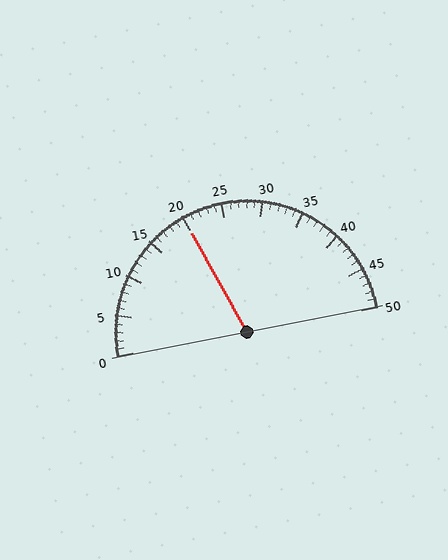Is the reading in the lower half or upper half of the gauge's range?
The reading is in the lower half of the range (0 to 50).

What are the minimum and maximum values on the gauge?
The gauge ranges from 0 to 50.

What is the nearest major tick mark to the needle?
The nearest major tick mark is 20.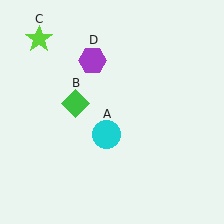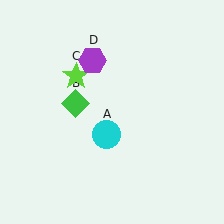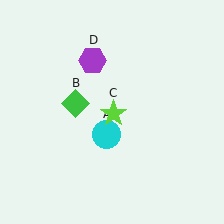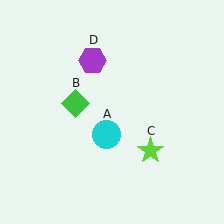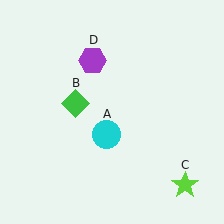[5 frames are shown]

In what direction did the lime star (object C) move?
The lime star (object C) moved down and to the right.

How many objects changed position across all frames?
1 object changed position: lime star (object C).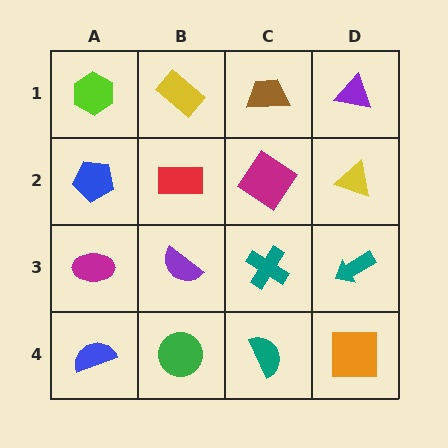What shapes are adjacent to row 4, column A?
A magenta ellipse (row 3, column A), a green circle (row 4, column B).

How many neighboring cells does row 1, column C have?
3.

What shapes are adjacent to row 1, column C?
A magenta diamond (row 2, column C), a yellow rectangle (row 1, column B), a purple triangle (row 1, column D).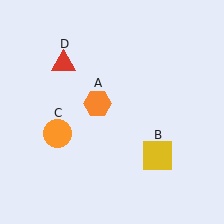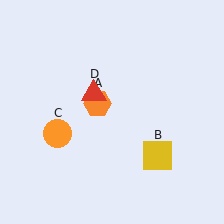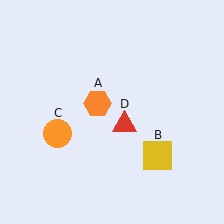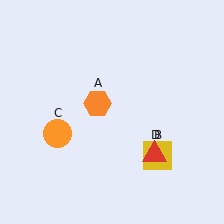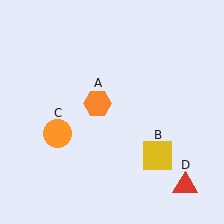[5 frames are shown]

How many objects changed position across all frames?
1 object changed position: red triangle (object D).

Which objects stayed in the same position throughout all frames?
Orange hexagon (object A) and yellow square (object B) and orange circle (object C) remained stationary.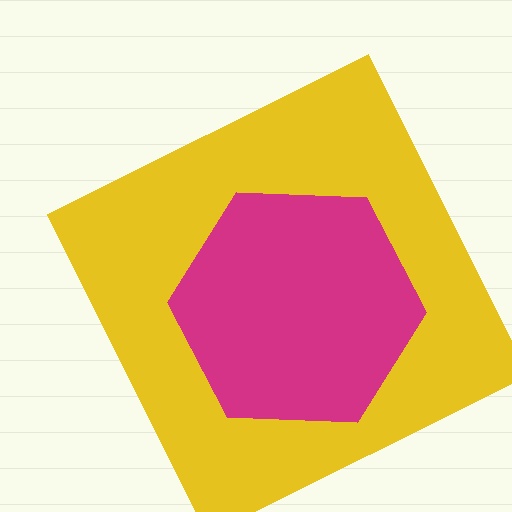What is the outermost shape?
The yellow square.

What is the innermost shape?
The magenta hexagon.